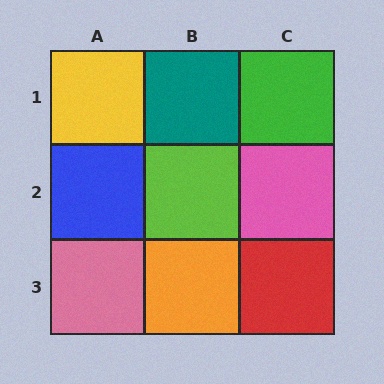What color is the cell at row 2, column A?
Blue.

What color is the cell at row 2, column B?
Lime.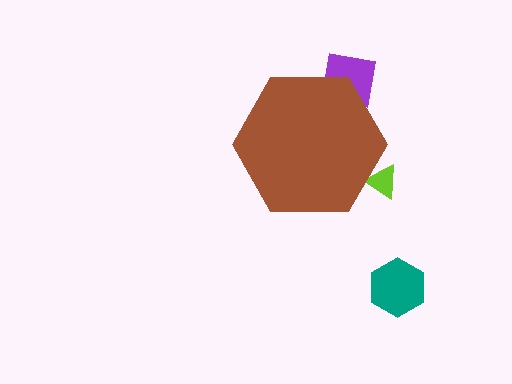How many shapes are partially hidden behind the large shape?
2 shapes are partially hidden.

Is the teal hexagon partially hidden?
No, the teal hexagon is fully visible.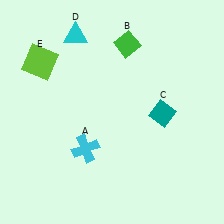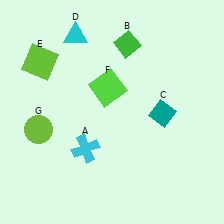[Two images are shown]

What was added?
A lime square (F), a lime circle (G) were added in Image 2.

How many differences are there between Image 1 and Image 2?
There are 2 differences between the two images.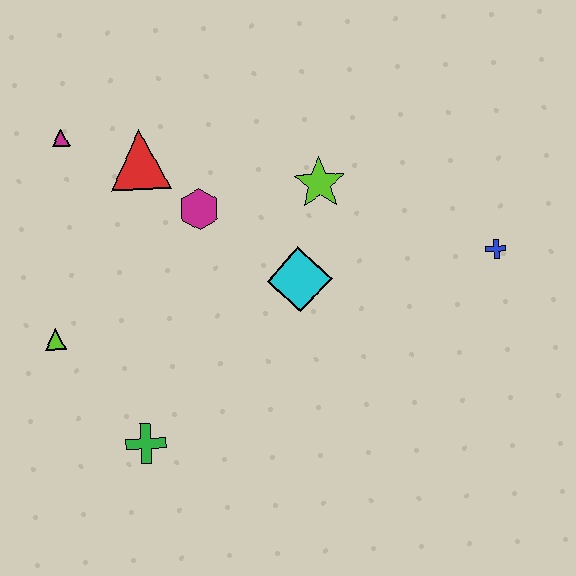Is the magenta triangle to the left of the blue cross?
Yes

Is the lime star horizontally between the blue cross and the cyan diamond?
Yes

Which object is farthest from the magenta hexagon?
The blue cross is farthest from the magenta hexagon.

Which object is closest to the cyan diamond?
The lime star is closest to the cyan diamond.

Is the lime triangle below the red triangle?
Yes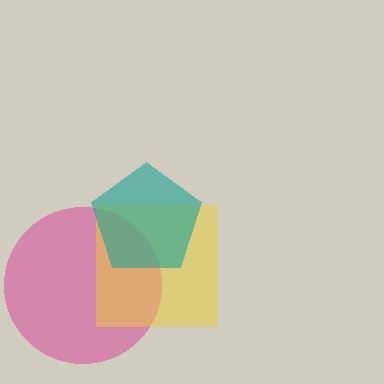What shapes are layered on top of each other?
The layered shapes are: a pink circle, a yellow square, a teal pentagon.